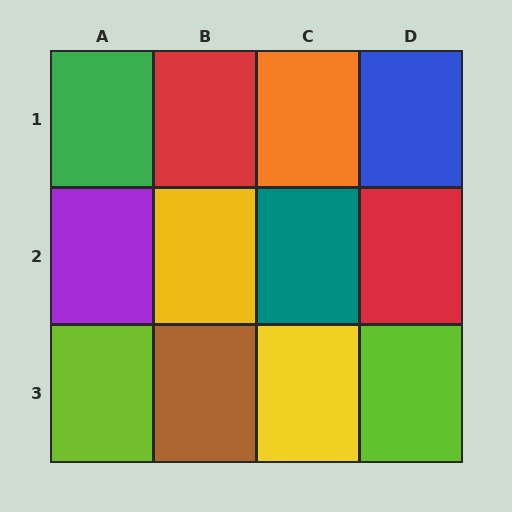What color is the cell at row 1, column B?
Red.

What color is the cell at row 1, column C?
Orange.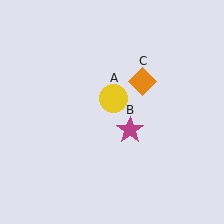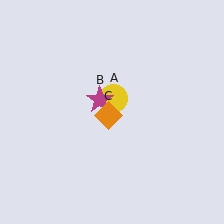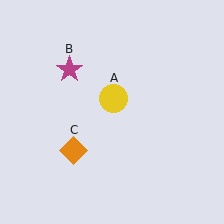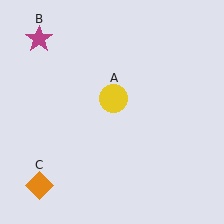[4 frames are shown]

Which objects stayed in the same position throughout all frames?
Yellow circle (object A) remained stationary.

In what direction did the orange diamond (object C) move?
The orange diamond (object C) moved down and to the left.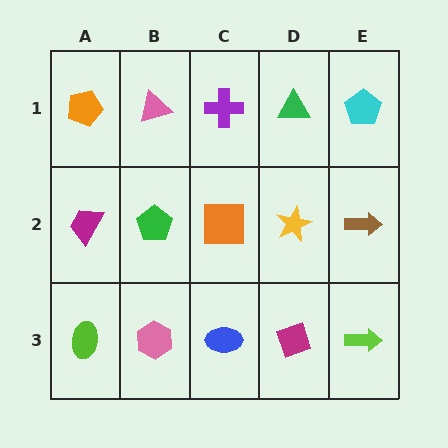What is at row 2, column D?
A yellow star.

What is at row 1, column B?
A pink triangle.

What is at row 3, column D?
A magenta diamond.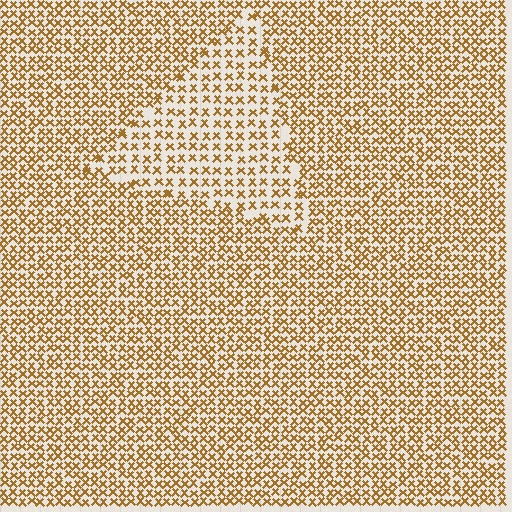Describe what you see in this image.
The image contains small brown elements arranged at two different densities. A triangle-shaped region is visible where the elements are less densely packed than the surrounding area.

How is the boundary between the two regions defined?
The boundary is defined by a change in element density (approximately 1.7x ratio). All elements are the same color, size, and shape.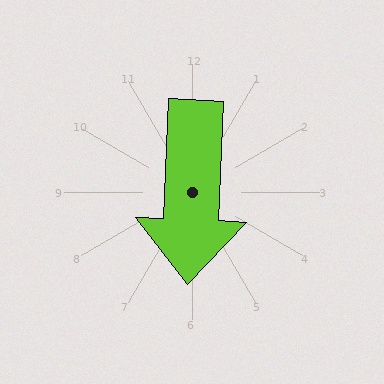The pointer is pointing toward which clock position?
Roughly 6 o'clock.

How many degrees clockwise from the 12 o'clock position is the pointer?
Approximately 183 degrees.